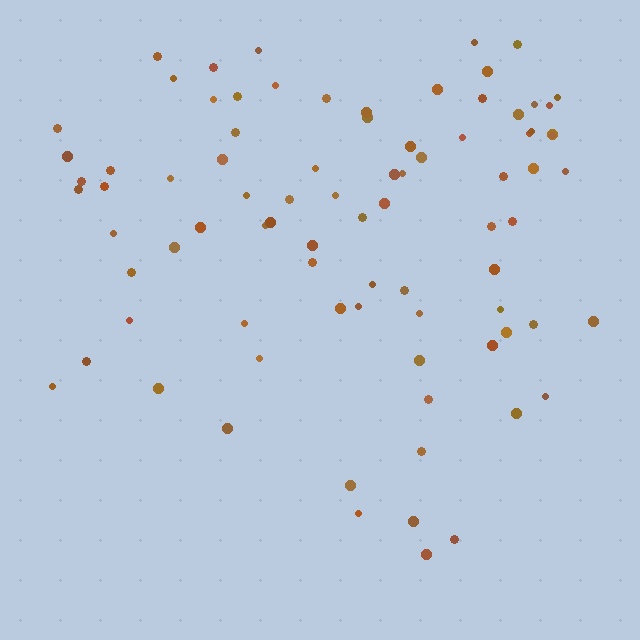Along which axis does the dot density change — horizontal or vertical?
Vertical.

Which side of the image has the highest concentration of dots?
The top.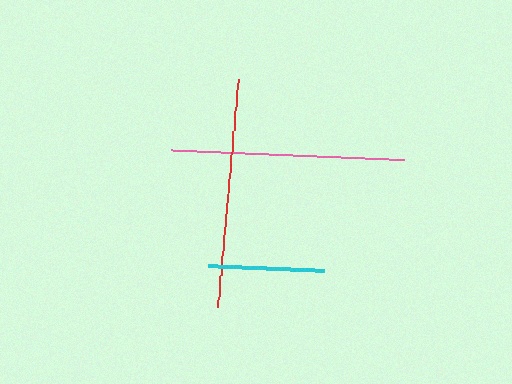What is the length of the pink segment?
The pink segment is approximately 234 pixels long.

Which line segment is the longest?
The pink line is the longest at approximately 234 pixels.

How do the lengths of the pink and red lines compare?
The pink and red lines are approximately the same length.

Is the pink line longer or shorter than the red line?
The pink line is longer than the red line.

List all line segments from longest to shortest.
From longest to shortest: pink, red, cyan.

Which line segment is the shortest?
The cyan line is the shortest at approximately 116 pixels.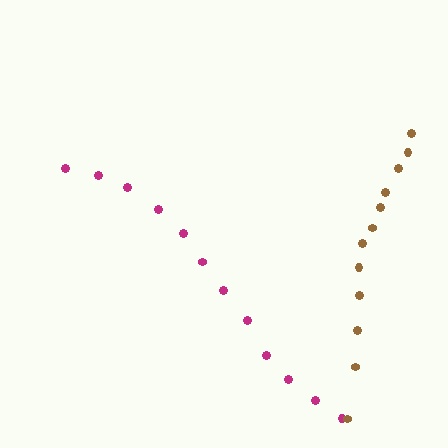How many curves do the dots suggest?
There are 2 distinct paths.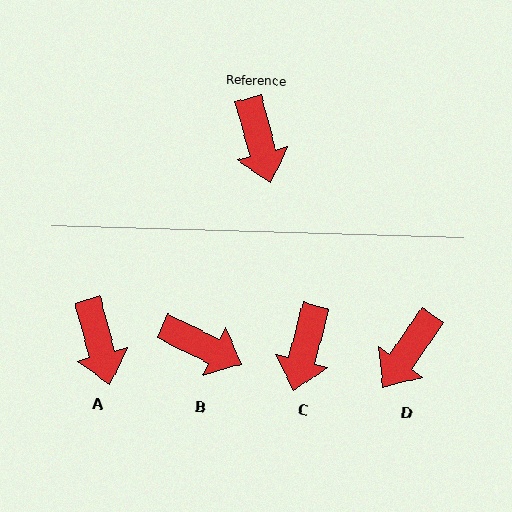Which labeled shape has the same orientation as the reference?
A.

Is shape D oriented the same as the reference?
No, it is off by about 50 degrees.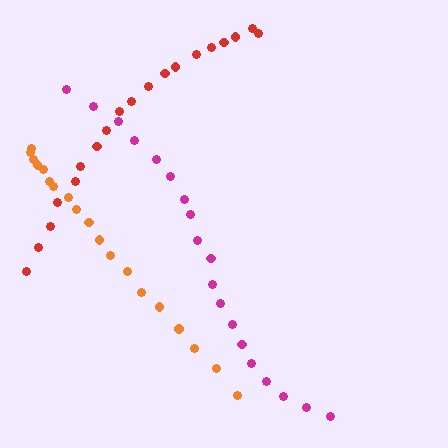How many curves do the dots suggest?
There are 3 distinct paths.